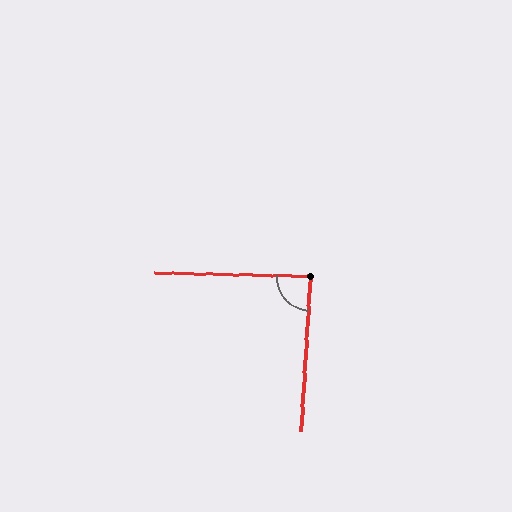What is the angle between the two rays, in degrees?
Approximately 88 degrees.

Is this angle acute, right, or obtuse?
It is approximately a right angle.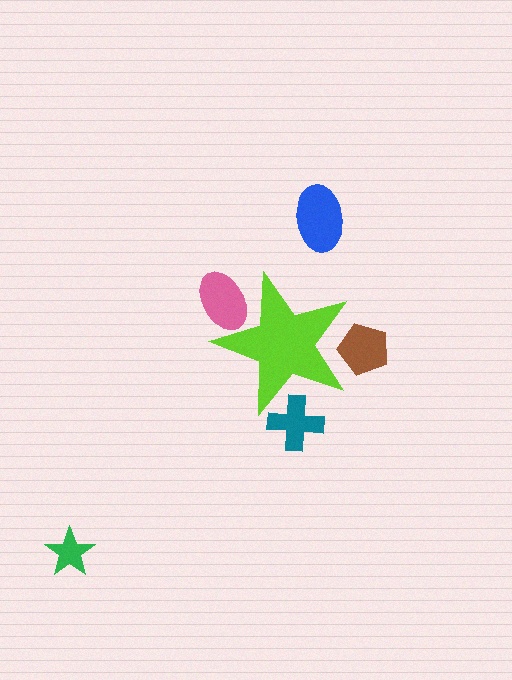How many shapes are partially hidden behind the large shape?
3 shapes are partially hidden.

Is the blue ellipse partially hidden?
No, the blue ellipse is fully visible.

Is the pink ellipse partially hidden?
Yes, the pink ellipse is partially hidden behind the lime star.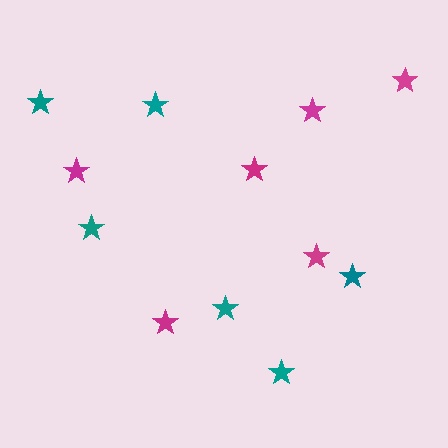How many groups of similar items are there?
There are 2 groups: one group of magenta stars (6) and one group of teal stars (6).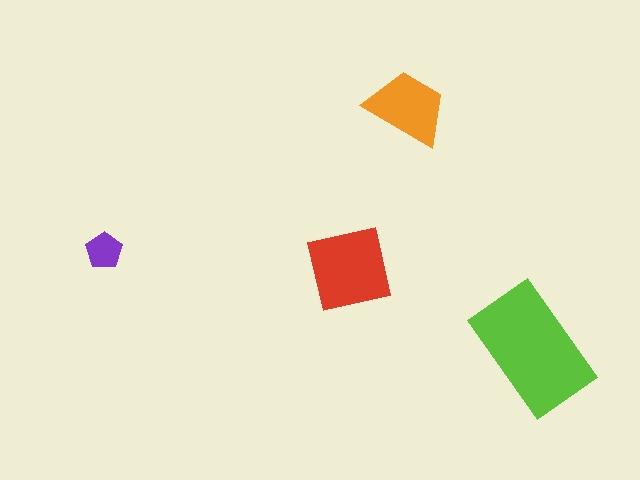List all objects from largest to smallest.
The lime rectangle, the red square, the orange trapezoid, the purple pentagon.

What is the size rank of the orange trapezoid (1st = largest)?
3rd.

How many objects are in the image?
There are 4 objects in the image.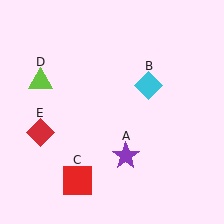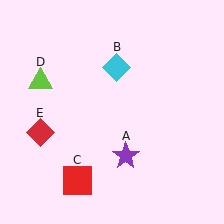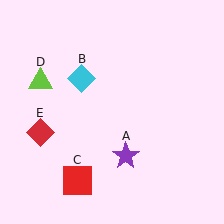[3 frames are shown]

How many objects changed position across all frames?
1 object changed position: cyan diamond (object B).